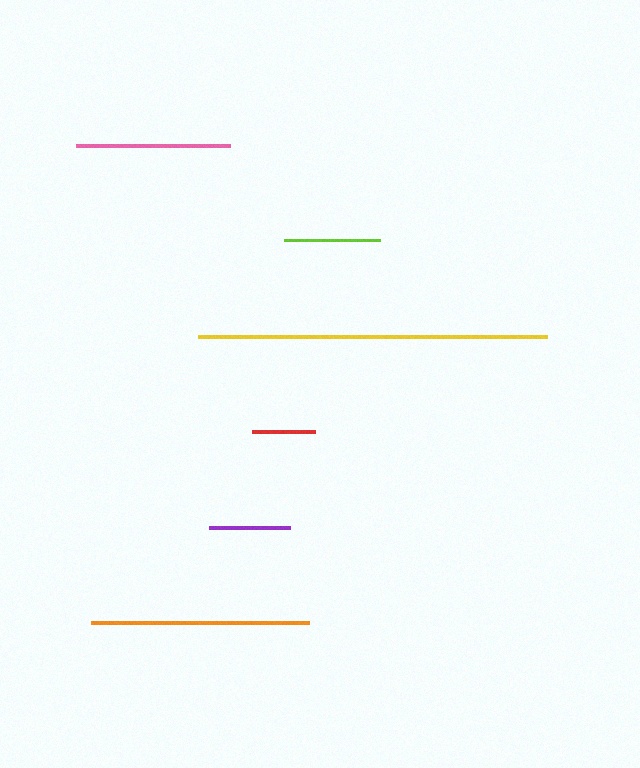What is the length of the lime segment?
The lime segment is approximately 96 pixels long.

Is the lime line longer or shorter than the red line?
The lime line is longer than the red line.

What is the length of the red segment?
The red segment is approximately 63 pixels long.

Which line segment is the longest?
The yellow line is the longest at approximately 350 pixels.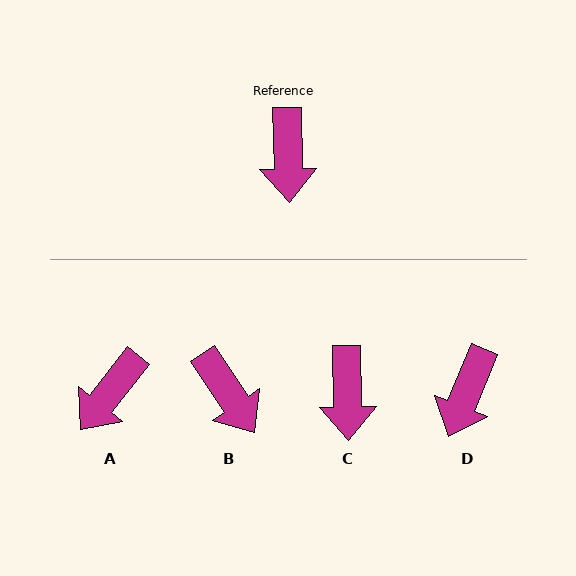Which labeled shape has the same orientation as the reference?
C.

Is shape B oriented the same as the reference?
No, it is off by about 33 degrees.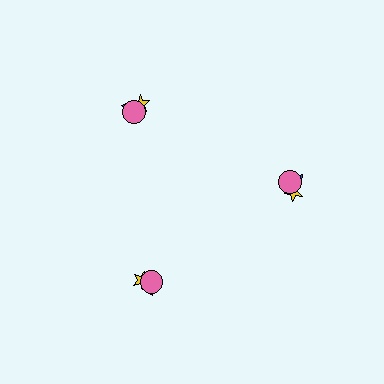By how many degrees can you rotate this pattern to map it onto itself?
The pattern maps onto itself every 120 degrees of rotation.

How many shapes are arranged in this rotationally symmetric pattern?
There are 9 shapes, arranged in 3 groups of 3.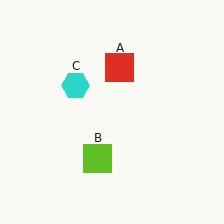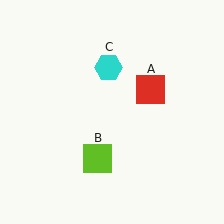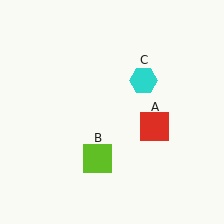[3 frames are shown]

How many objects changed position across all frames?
2 objects changed position: red square (object A), cyan hexagon (object C).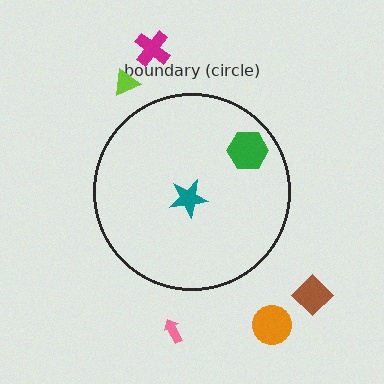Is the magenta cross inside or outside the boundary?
Outside.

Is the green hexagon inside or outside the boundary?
Inside.